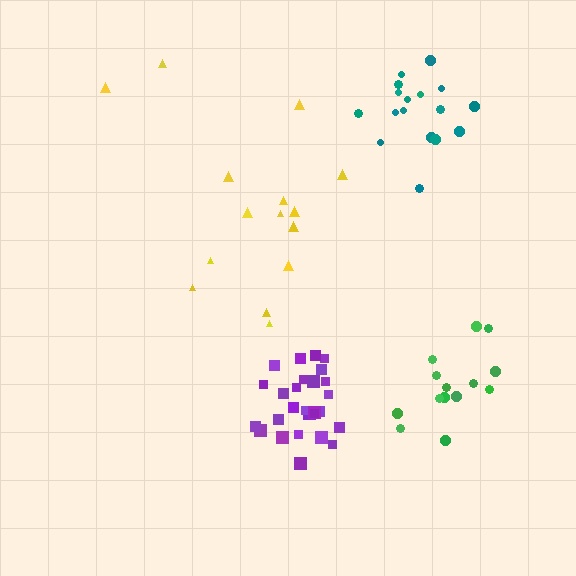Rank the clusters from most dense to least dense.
purple, teal, green, yellow.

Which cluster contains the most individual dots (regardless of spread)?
Purple (27).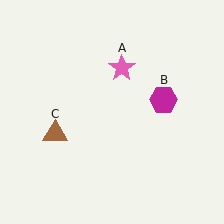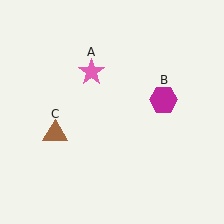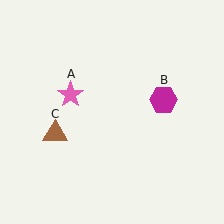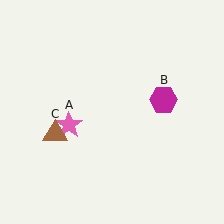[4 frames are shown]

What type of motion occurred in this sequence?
The pink star (object A) rotated counterclockwise around the center of the scene.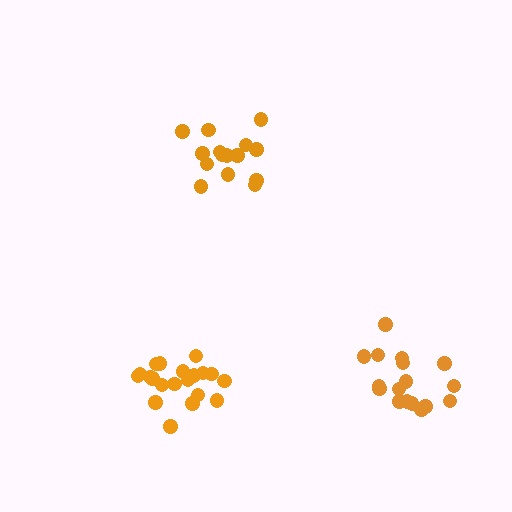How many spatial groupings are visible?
There are 3 spatial groupings.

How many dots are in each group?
Group 1: 15 dots, Group 2: 17 dots, Group 3: 20 dots (52 total).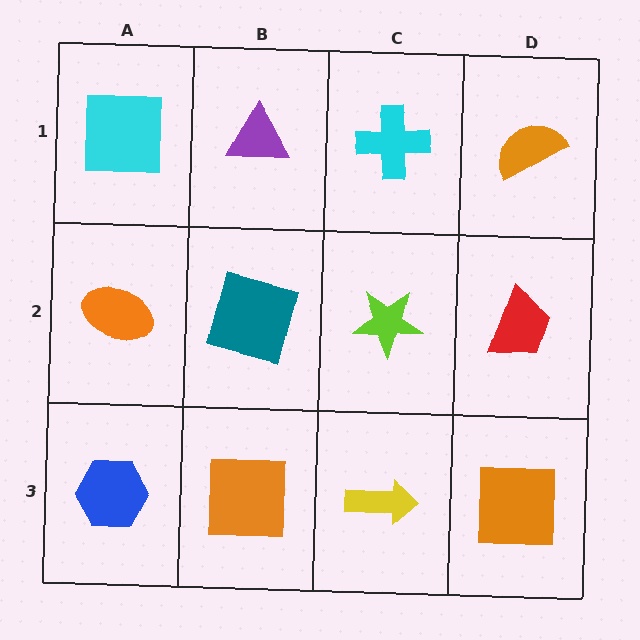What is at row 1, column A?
A cyan square.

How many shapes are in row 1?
4 shapes.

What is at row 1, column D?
An orange semicircle.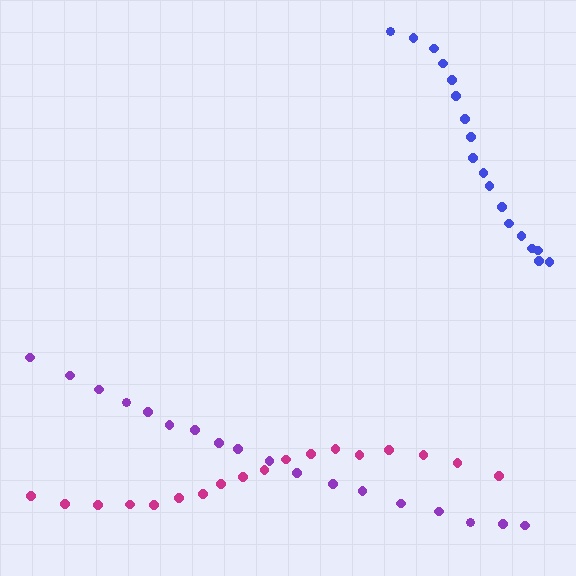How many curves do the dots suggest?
There are 3 distinct paths.